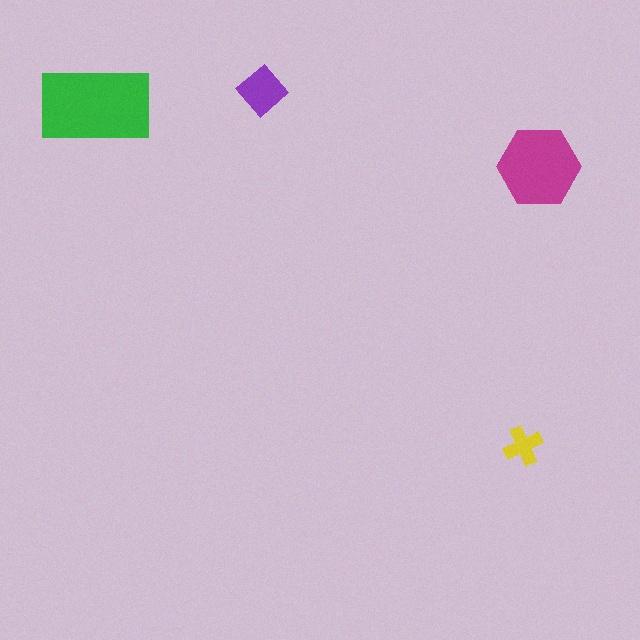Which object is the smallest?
The yellow cross.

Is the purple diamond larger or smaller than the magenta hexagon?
Smaller.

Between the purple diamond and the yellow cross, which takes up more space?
The purple diamond.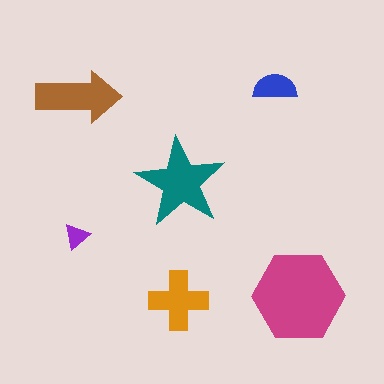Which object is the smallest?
The purple triangle.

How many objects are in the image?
There are 6 objects in the image.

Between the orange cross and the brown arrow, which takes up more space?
The brown arrow.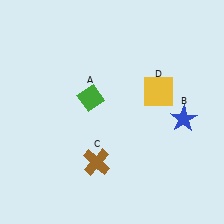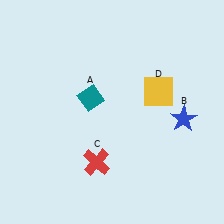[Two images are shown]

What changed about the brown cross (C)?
In Image 1, C is brown. In Image 2, it changed to red.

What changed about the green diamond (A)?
In Image 1, A is green. In Image 2, it changed to teal.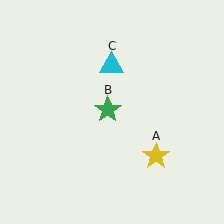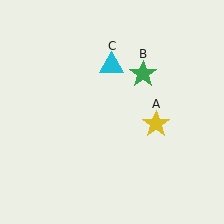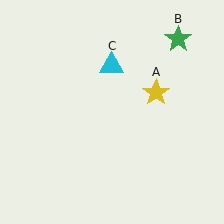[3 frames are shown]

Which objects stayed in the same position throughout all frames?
Cyan triangle (object C) remained stationary.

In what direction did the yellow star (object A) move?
The yellow star (object A) moved up.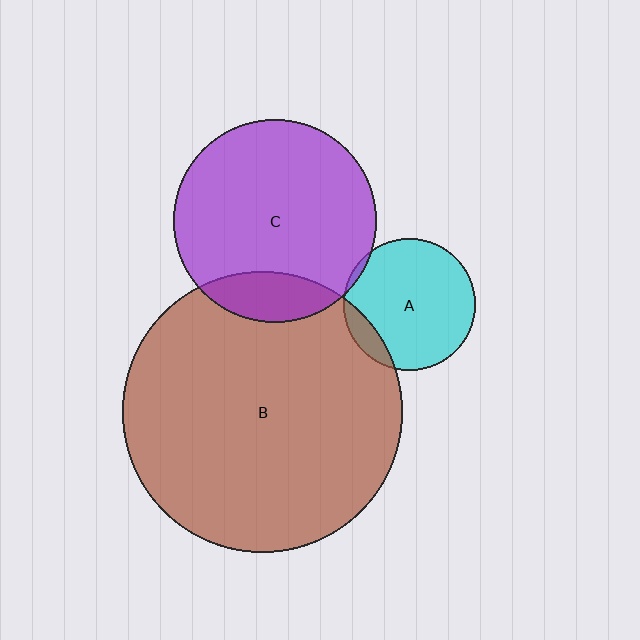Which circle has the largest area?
Circle B (brown).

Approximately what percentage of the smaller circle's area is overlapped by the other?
Approximately 15%.